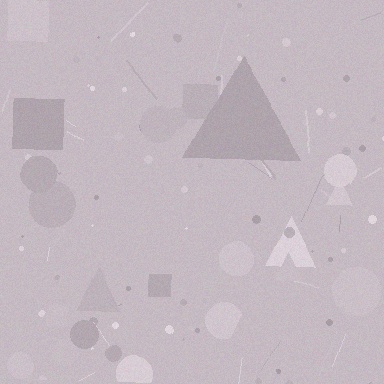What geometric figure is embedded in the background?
A triangle is embedded in the background.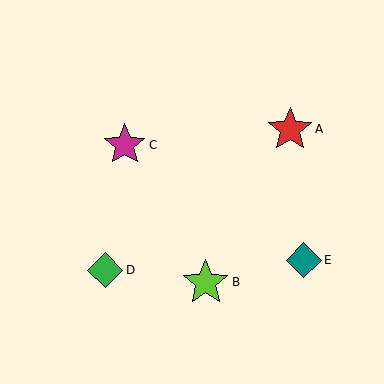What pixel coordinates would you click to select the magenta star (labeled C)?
Click at (125, 145) to select the magenta star C.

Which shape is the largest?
The lime star (labeled B) is the largest.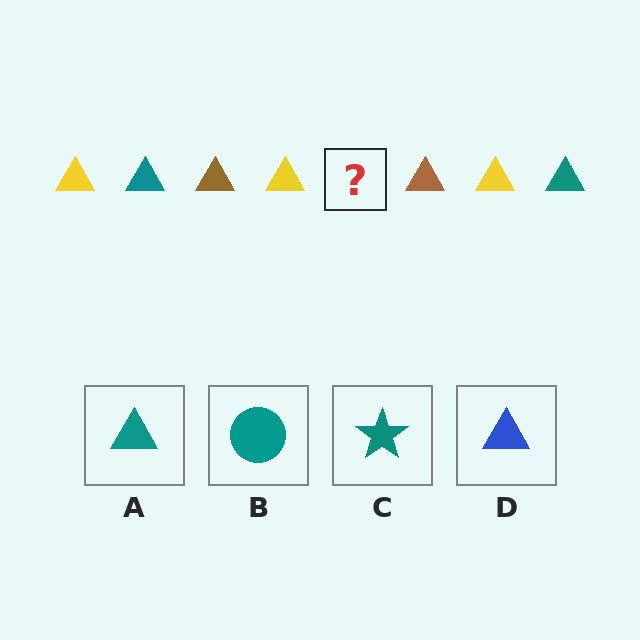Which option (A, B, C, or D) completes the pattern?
A.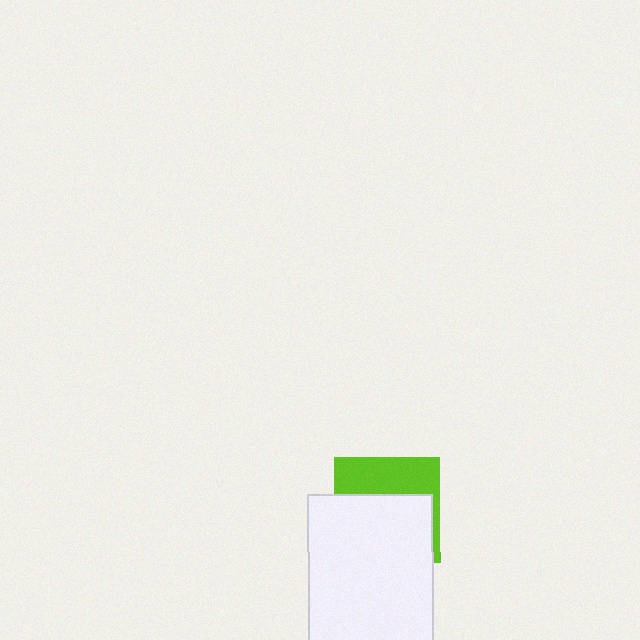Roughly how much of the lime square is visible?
A small part of it is visible (roughly 38%).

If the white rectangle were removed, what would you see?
You would see the complete lime square.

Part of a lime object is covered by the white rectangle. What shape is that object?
It is a square.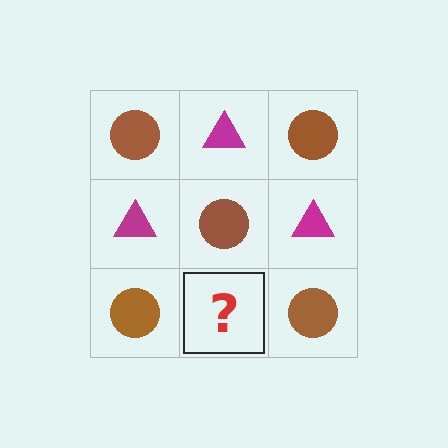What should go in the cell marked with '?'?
The missing cell should contain a magenta triangle.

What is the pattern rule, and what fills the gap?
The rule is that it alternates brown circle and magenta triangle in a checkerboard pattern. The gap should be filled with a magenta triangle.